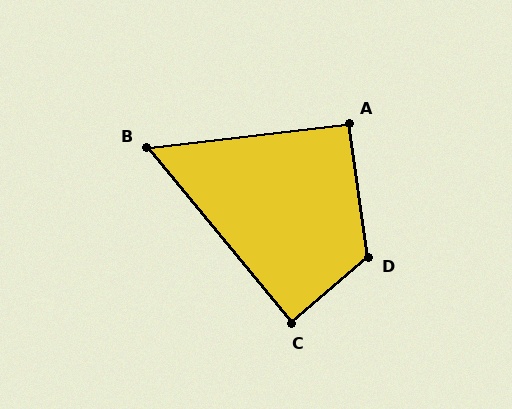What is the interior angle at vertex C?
Approximately 89 degrees (approximately right).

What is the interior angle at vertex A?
Approximately 91 degrees (approximately right).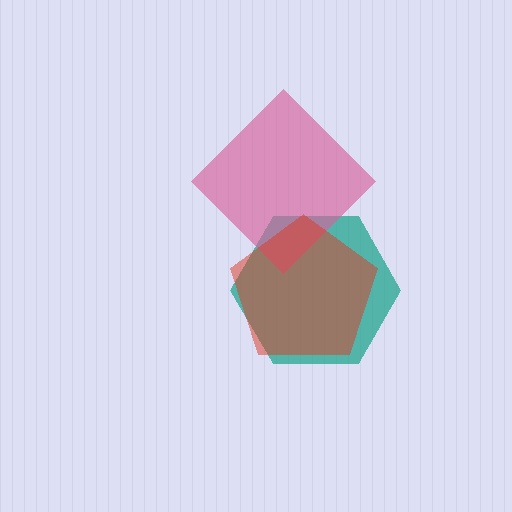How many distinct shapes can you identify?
There are 3 distinct shapes: a teal hexagon, a pink diamond, a red pentagon.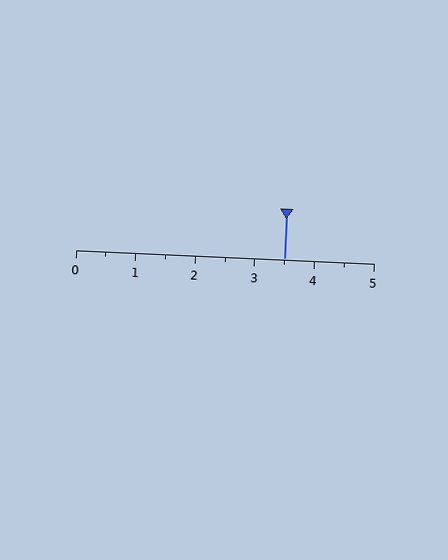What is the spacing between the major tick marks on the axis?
The major ticks are spaced 1 apart.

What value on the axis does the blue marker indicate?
The marker indicates approximately 3.5.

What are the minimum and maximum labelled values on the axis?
The axis runs from 0 to 5.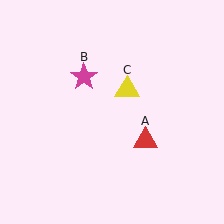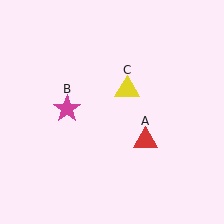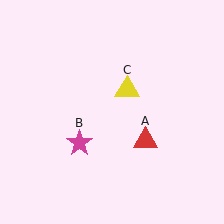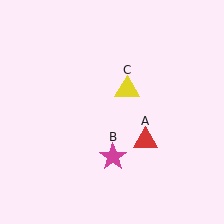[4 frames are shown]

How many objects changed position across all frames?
1 object changed position: magenta star (object B).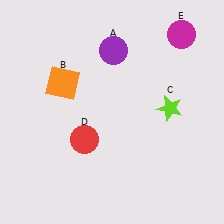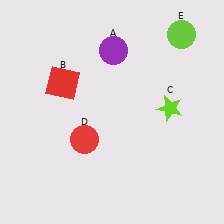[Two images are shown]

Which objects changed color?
B changed from orange to red. E changed from magenta to lime.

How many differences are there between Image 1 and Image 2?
There are 2 differences between the two images.